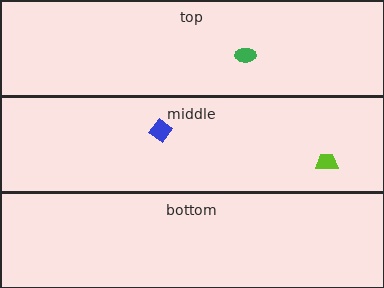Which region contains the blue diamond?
The middle region.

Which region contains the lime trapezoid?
The middle region.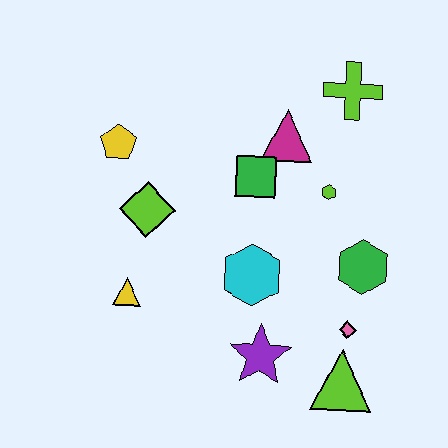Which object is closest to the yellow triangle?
The lime diamond is closest to the yellow triangle.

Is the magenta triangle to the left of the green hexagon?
Yes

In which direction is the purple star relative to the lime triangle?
The purple star is to the left of the lime triangle.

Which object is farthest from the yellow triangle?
The lime cross is farthest from the yellow triangle.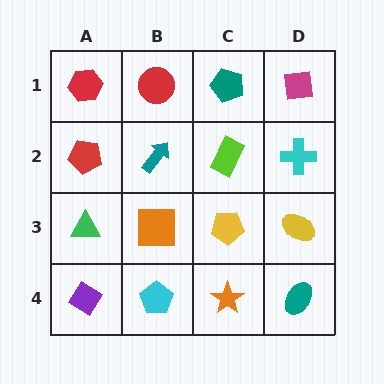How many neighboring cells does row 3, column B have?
4.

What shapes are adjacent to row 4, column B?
An orange square (row 3, column B), a purple diamond (row 4, column A), an orange star (row 4, column C).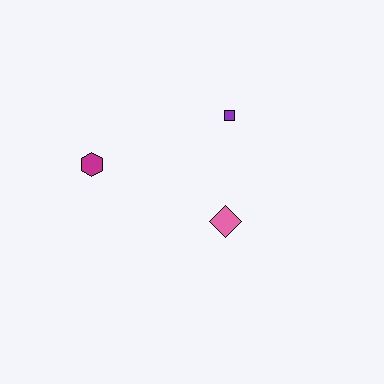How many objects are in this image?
There are 3 objects.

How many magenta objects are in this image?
There is 1 magenta object.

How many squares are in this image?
There is 1 square.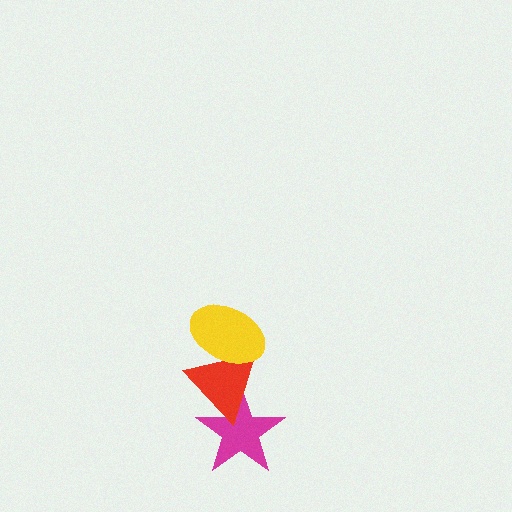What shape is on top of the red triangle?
The yellow ellipse is on top of the red triangle.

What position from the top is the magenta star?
The magenta star is 3rd from the top.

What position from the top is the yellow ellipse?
The yellow ellipse is 1st from the top.